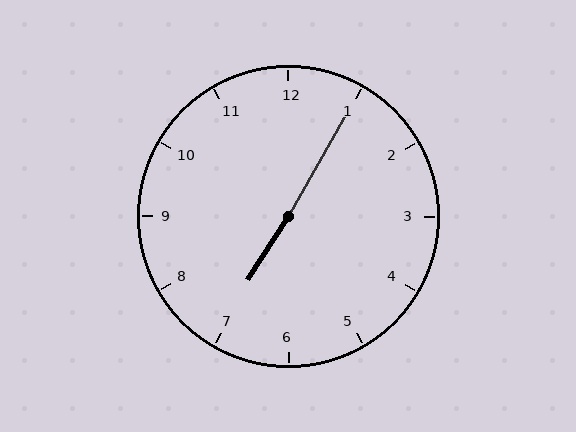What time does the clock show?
7:05.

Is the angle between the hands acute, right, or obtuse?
It is obtuse.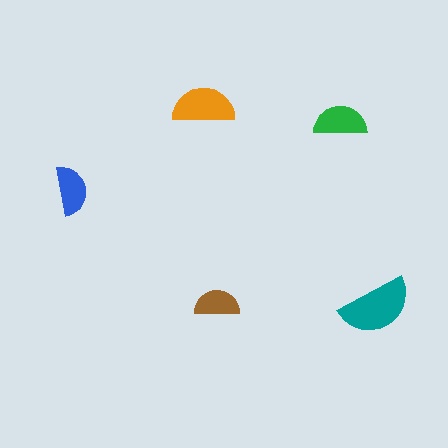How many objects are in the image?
There are 5 objects in the image.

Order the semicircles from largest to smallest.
the teal one, the orange one, the green one, the blue one, the brown one.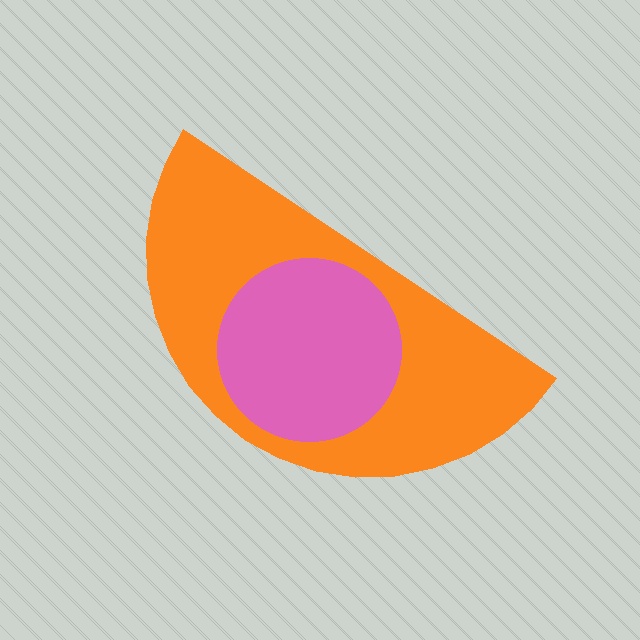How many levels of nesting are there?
2.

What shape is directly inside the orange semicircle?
The pink circle.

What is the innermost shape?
The pink circle.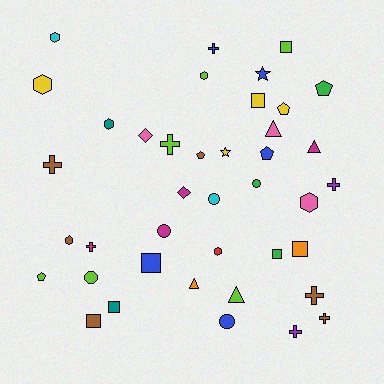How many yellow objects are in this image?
There are 4 yellow objects.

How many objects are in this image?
There are 40 objects.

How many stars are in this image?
There are 2 stars.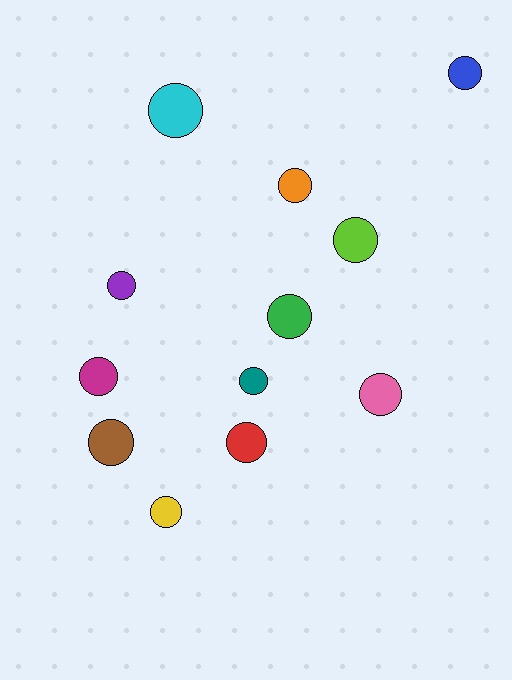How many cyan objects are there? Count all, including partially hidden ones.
There is 1 cyan object.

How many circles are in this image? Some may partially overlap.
There are 12 circles.